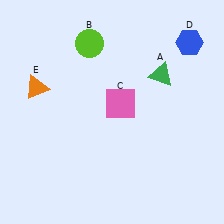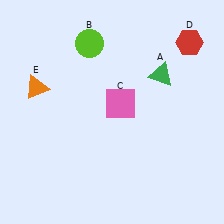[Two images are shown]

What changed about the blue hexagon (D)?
In Image 1, D is blue. In Image 2, it changed to red.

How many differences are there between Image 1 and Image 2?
There is 1 difference between the two images.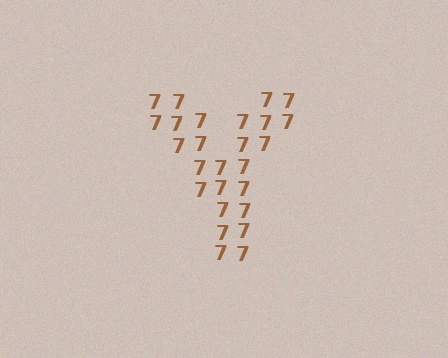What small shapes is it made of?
It is made of small digit 7's.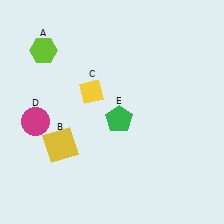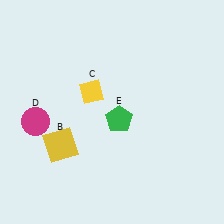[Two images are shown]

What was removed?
The lime hexagon (A) was removed in Image 2.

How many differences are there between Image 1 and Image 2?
There is 1 difference between the two images.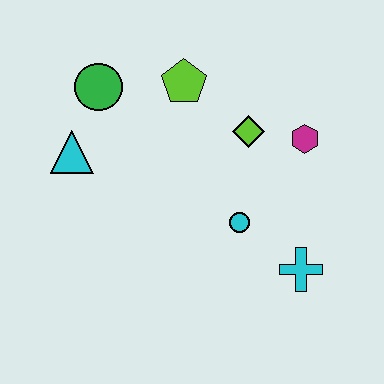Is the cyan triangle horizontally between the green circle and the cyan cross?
No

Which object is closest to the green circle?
The cyan triangle is closest to the green circle.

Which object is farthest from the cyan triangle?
The cyan cross is farthest from the cyan triangle.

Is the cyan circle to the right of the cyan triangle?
Yes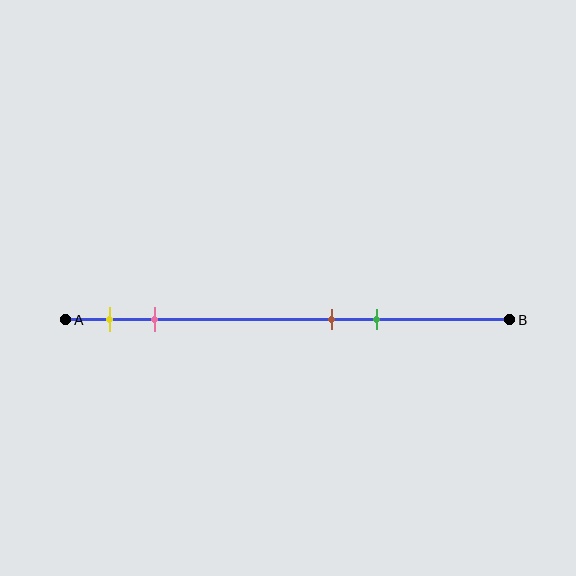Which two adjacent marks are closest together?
The brown and green marks are the closest adjacent pair.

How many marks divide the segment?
There are 4 marks dividing the segment.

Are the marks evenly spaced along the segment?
No, the marks are not evenly spaced.